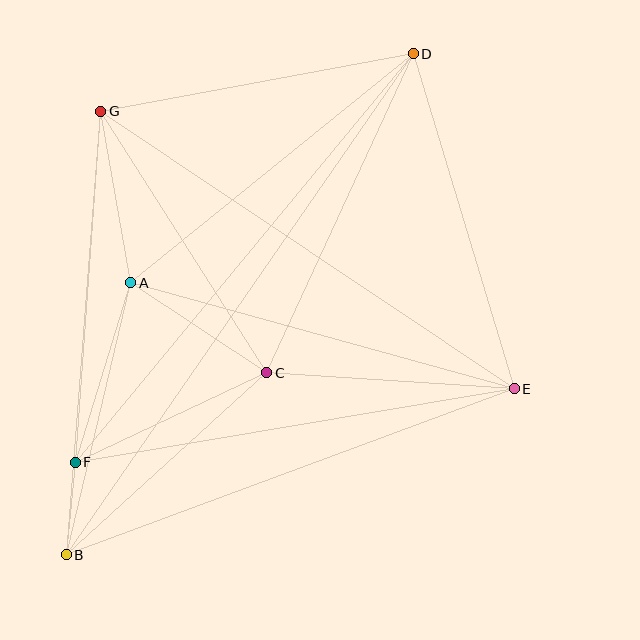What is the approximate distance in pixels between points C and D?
The distance between C and D is approximately 351 pixels.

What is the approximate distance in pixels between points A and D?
The distance between A and D is approximately 364 pixels.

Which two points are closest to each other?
Points B and F are closest to each other.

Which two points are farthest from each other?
Points B and D are farthest from each other.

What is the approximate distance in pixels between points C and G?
The distance between C and G is approximately 310 pixels.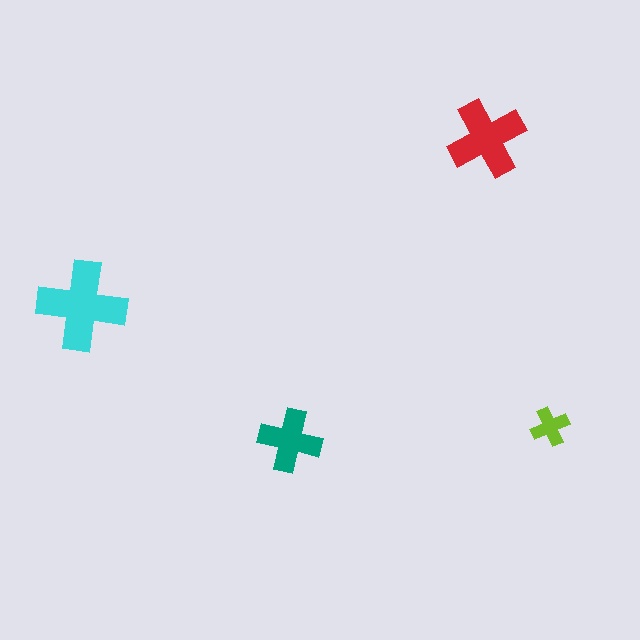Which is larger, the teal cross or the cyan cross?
The cyan one.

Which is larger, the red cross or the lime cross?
The red one.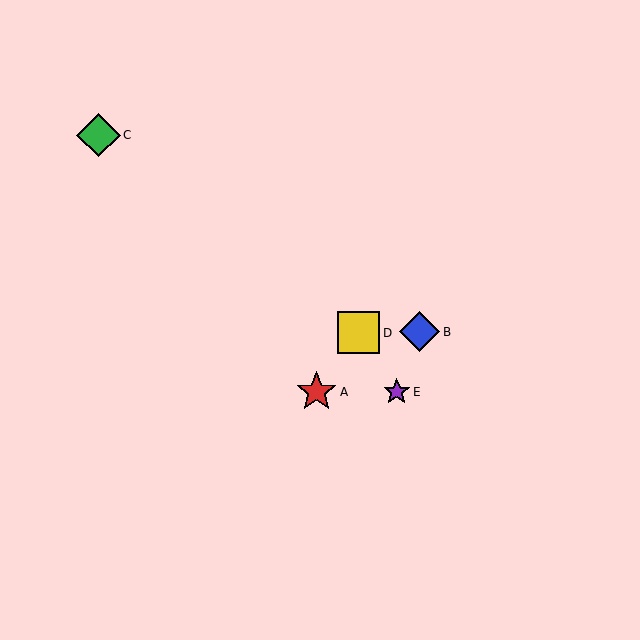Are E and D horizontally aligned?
No, E is at y≈392 and D is at y≈333.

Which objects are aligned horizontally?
Objects A, E are aligned horizontally.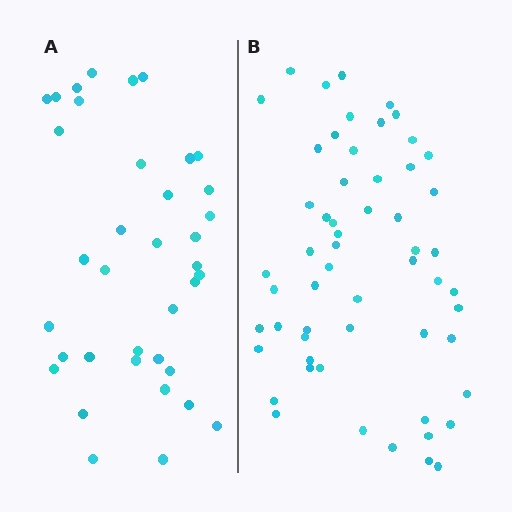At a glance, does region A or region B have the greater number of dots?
Region B (the right region) has more dots.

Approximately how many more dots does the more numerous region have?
Region B has approximately 20 more dots than region A.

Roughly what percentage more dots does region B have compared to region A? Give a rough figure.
About 55% more.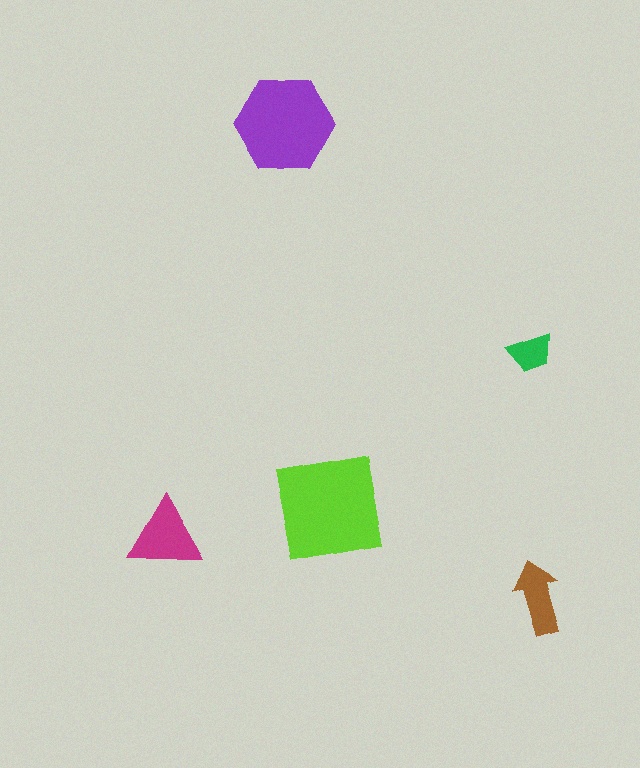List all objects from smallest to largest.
The green trapezoid, the brown arrow, the magenta triangle, the purple hexagon, the lime square.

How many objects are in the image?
There are 5 objects in the image.